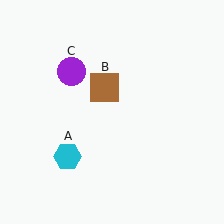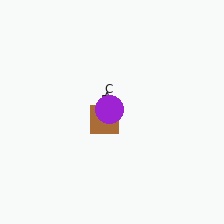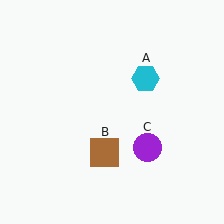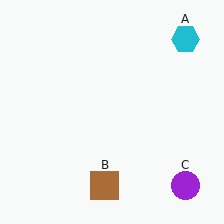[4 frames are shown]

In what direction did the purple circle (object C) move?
The purple circle (object C) moved down and to the right.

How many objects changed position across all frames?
3 objects changed position: cyan hexagon (object A), brown square (object B), purple circle (object C).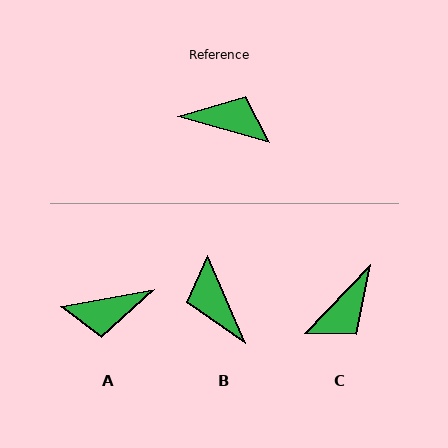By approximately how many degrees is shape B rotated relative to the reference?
Approximately 128 degrees counter-clockwise.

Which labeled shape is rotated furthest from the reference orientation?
A, about 155 degrees away.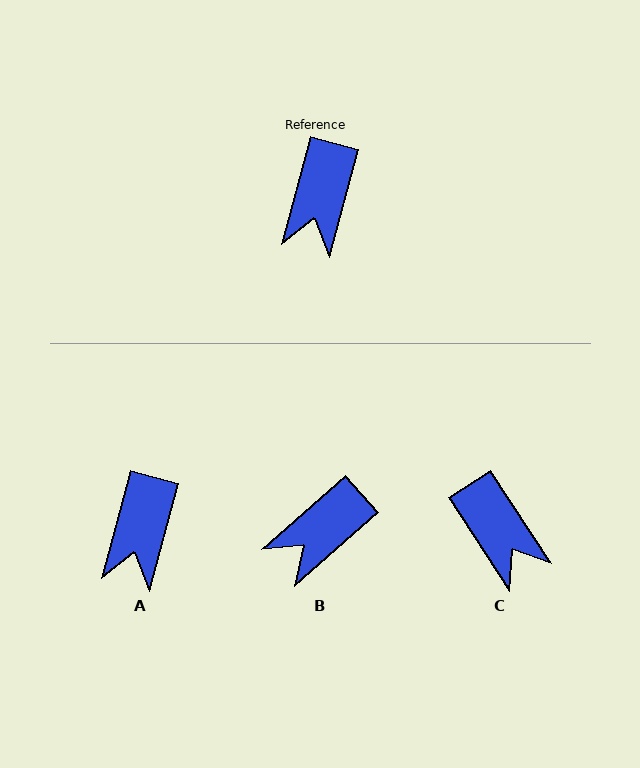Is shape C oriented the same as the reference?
No, it is off by about 48 degrees.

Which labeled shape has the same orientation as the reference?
A.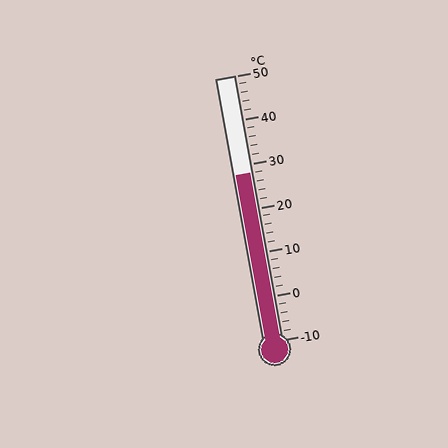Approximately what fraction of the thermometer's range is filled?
The thermometer is filled to approximately 65% of its range.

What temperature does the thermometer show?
The thermometer shows approximately 28°C.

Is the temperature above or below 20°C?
The temperature is above 20°C.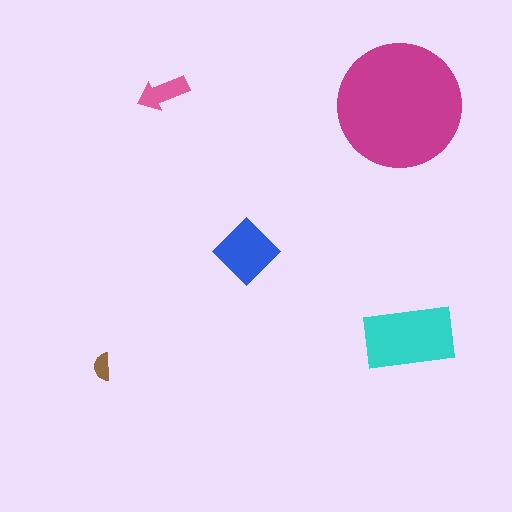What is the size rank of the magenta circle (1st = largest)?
1st.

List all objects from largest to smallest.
The magenta circle, the cyan rectangle, the blue diamond, the pink arrow, the brown semicircle.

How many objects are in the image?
There are 5 objects in the image.